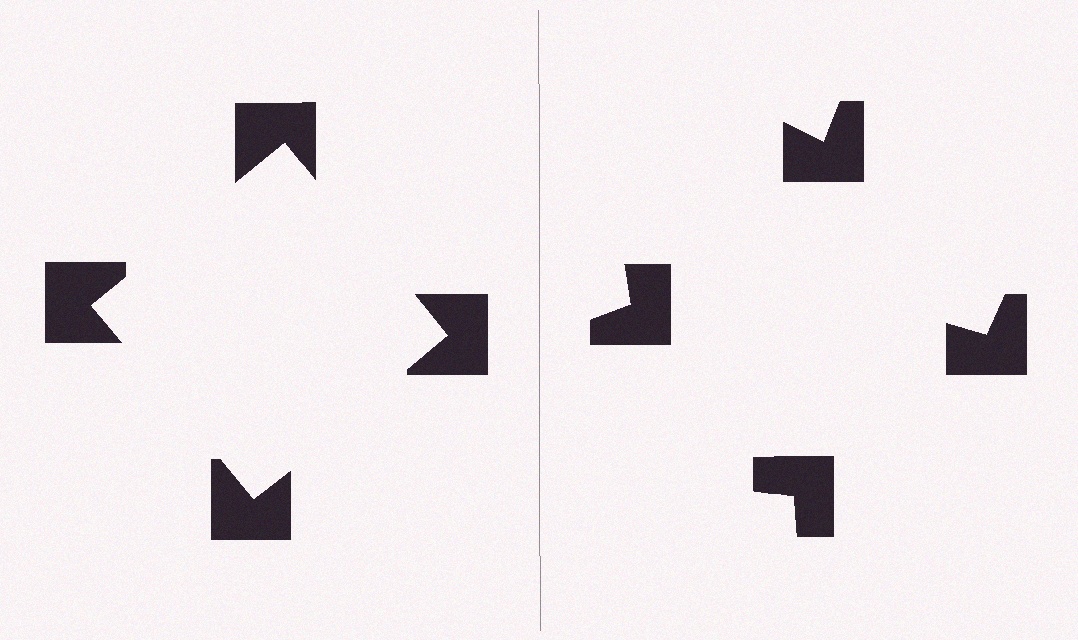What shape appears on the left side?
An illusory square.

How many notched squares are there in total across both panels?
8 — 4 on each side.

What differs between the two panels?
The notched squares are positioned identically on both sides; only the wedge orientations differ. On the left they align to a square; on the right they are misaligned.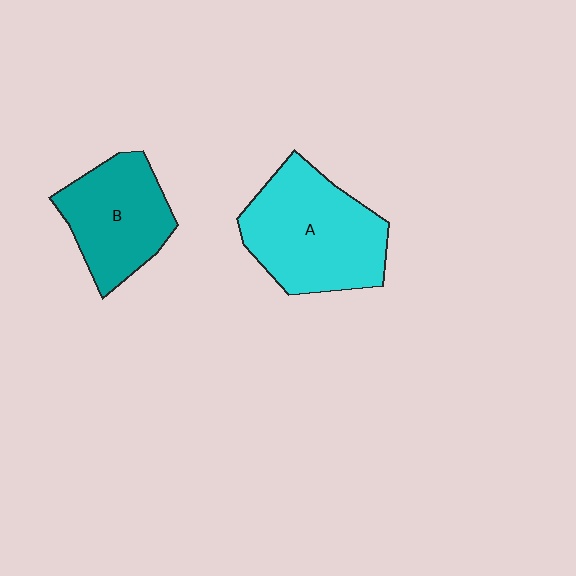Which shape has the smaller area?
Shape B (teal).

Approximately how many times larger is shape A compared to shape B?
Approximately 1.3 times.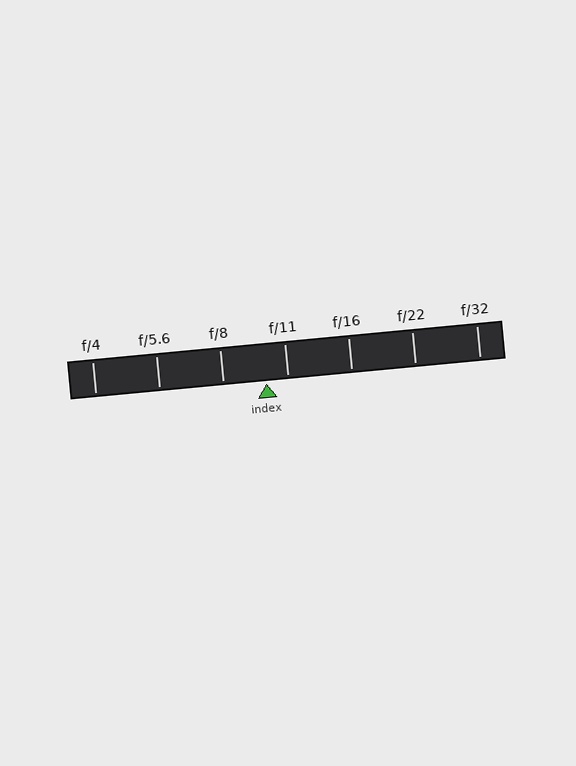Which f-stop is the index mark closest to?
The index mark is closest to f/11.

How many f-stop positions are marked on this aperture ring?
There are 7 f-stop positions marked.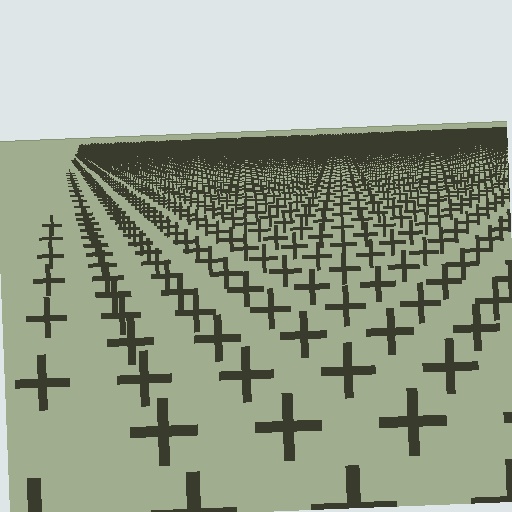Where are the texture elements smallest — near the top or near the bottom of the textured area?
Near the top.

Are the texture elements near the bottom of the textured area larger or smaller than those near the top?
Larger. Near the bottom, elements are closer to the viewer and appear at a bigger on-screen size.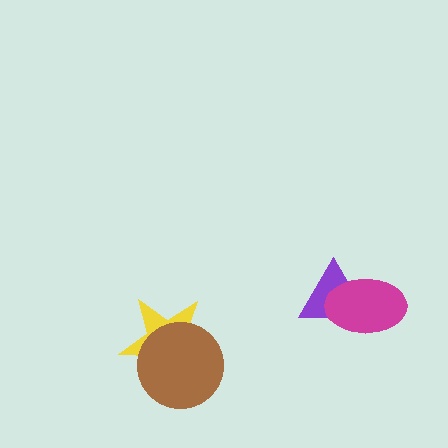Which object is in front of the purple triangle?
The magenta ellipse is in front of the purple triangle.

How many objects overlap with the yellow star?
1 object overlaps with the yellow star.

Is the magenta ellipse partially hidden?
No, no other shape covers it.